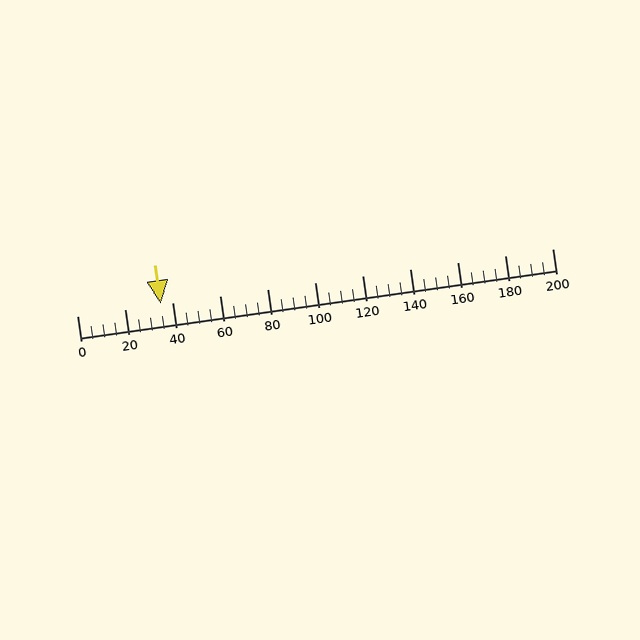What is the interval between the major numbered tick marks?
The major tick marks are spaced 20 units apart.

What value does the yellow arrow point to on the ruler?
The yellow arrow points to approximately 35.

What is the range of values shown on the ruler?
The ruler shows values from 0 to 200.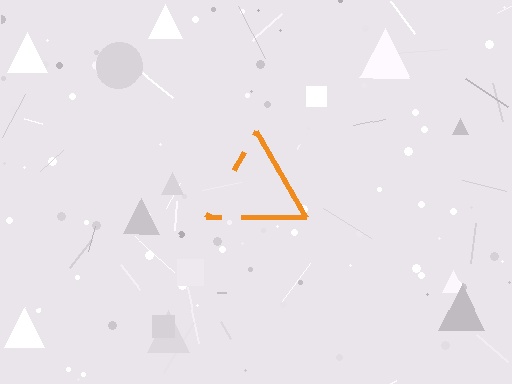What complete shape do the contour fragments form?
The contour fragments form a triangle.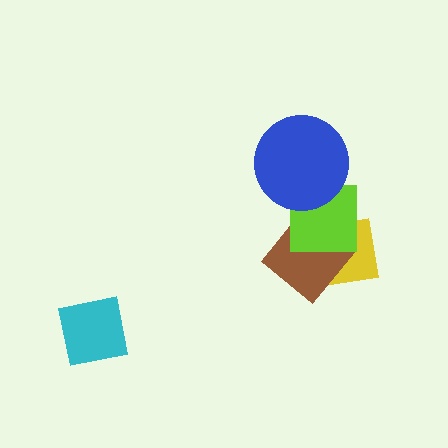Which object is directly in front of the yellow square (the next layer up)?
The brown diamond is directly in front of the yellow square.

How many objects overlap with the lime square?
3 objects overlap with the lime square.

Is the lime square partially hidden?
Yes, it is partially covered by another shape.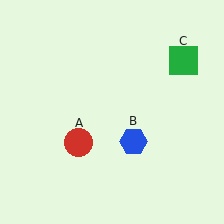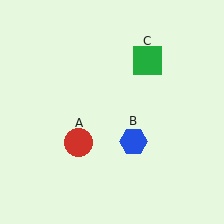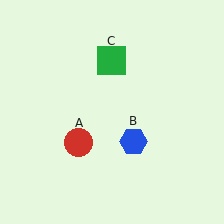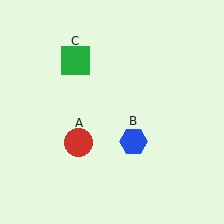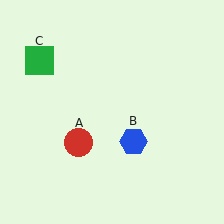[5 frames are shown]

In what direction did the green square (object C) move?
The green square (object C) moved left.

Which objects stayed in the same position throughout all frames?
Red circle (object A) and blue hexagon (object B) remained stationary.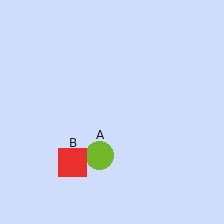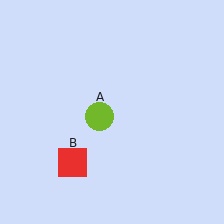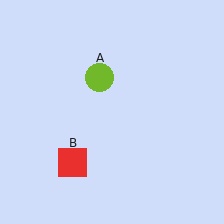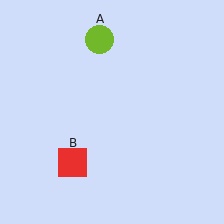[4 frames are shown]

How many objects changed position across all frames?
1 object changed position: lime circle (object A).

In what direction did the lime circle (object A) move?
The lime circle (object A) moved up.